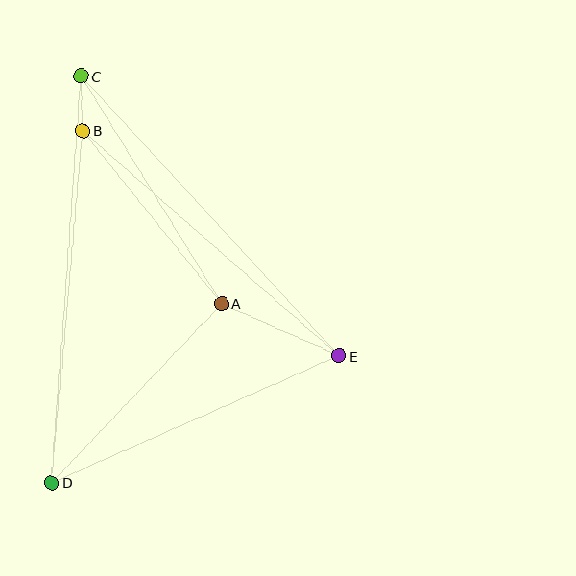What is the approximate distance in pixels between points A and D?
The distance between A and D is approximately 247 pixels.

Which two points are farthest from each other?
Points C and D are farthest from each other.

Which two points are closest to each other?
Points B and C are closest to each other.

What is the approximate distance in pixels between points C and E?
The distance between C and E is approximately 380 pixels.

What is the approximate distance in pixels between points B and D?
The distance between B and D is approximately 353 pixels.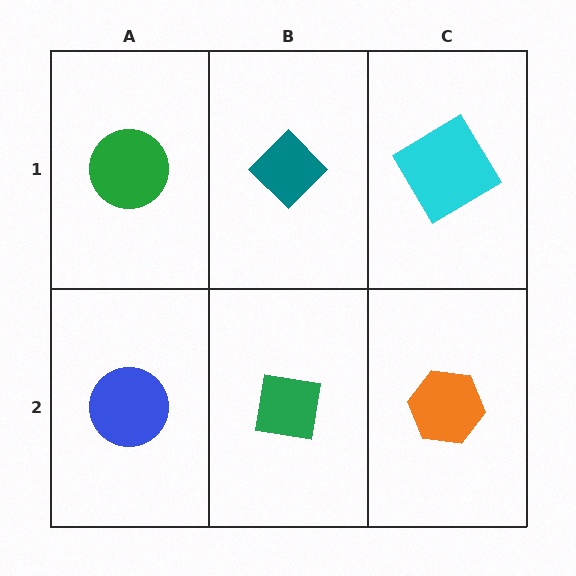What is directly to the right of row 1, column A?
A teal diamond.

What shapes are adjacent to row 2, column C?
A cyan diamond (row 1, column C), a green square (row 2, column B).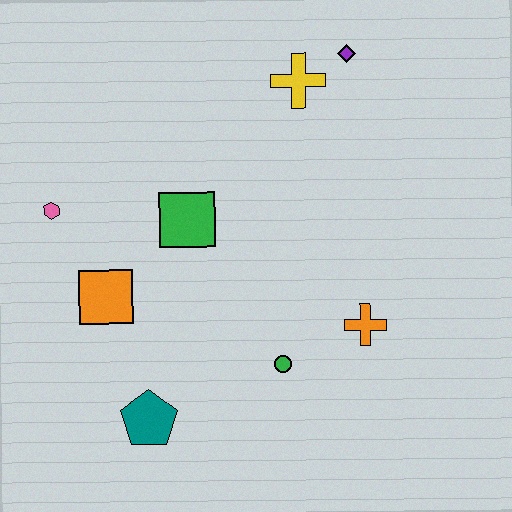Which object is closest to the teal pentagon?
The orange square is closest to the teal pentagon.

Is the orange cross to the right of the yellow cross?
Yes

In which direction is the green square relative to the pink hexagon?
The green square is to the right of the pink hexagon.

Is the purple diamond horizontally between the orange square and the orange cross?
Yes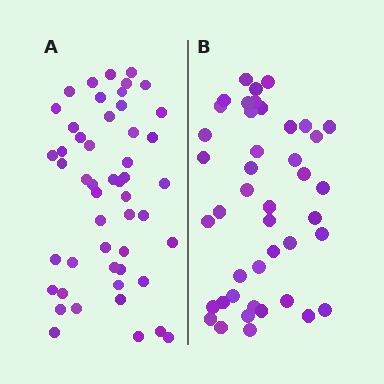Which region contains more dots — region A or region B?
Region A (the left region) has more dots.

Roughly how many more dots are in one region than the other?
Region A has roughly 8 or so more dots than region B.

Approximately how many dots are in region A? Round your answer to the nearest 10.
About 50 dots.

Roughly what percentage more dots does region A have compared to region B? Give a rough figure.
About 15% more.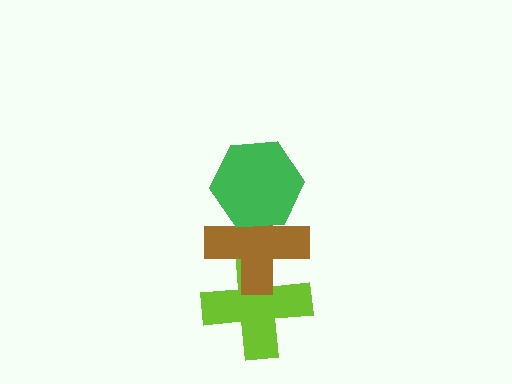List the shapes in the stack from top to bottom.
From top to bottom: the green hexagon, the brown cross, the lime cross.